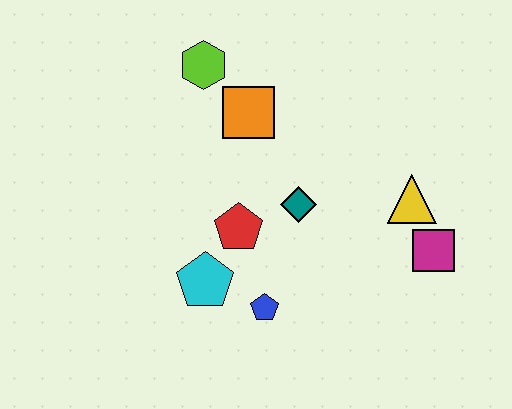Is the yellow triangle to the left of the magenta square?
Yes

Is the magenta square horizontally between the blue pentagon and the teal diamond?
No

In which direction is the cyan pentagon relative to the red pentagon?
The cyan pentagon is below the red pentagon.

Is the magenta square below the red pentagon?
Yes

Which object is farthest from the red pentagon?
The magenta square is farthest from the red pentagon.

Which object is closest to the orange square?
The lime hexagon is closest to the orange square.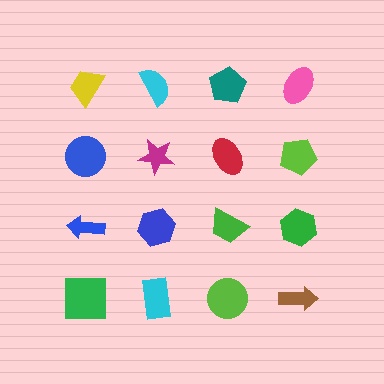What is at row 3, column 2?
A blue hexagon.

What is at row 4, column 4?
A brown arrow.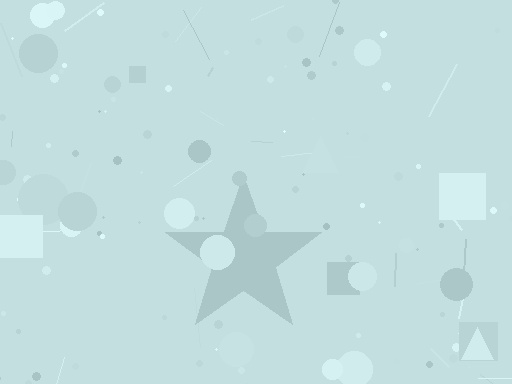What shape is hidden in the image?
A star is hidden in the image.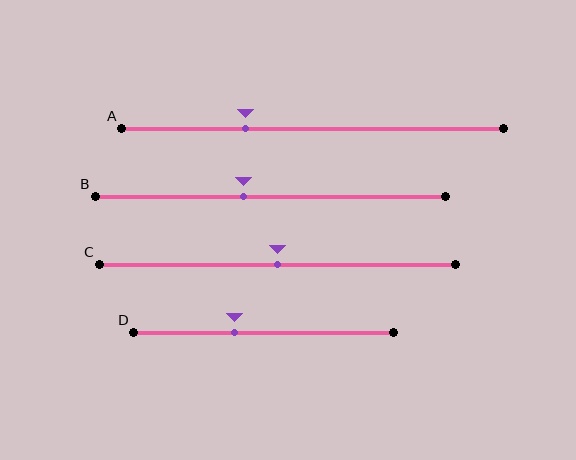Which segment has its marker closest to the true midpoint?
Segment C has its marker closest to the true midpoint.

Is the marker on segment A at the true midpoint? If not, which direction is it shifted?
No, the marker on segment A is shifted to the left by about 18% of the segment length.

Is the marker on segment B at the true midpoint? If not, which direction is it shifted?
No, the marker on segment B is shifted to the left by about 8% of the segment length.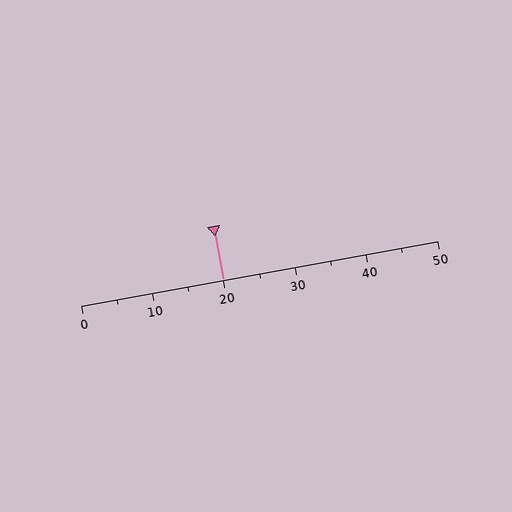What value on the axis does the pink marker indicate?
The marker indicates approximately 20.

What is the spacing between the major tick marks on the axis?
The major ticks are spaced 10 apart.